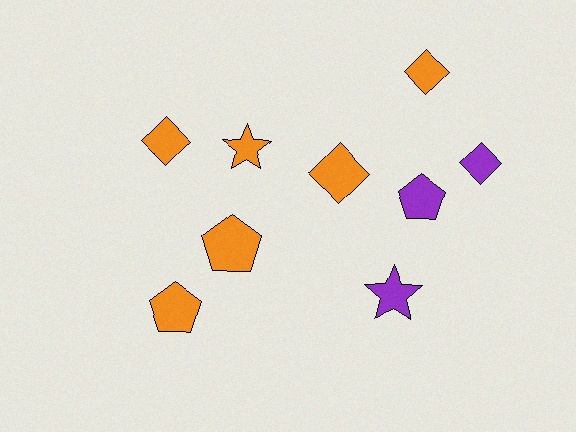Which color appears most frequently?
Orange, with 6 objects.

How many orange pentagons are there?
There are 2 orange pentagons.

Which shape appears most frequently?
Diamond, with 4 objects.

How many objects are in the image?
There are 9 objects.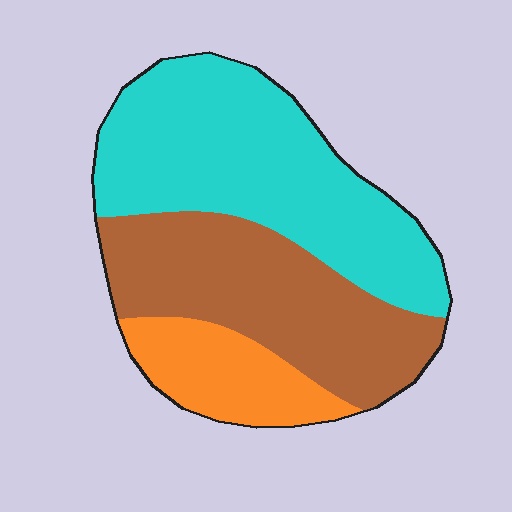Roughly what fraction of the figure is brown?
Brown covers 37% of the figure.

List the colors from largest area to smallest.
From largest to smallest: cyan, brown, orange.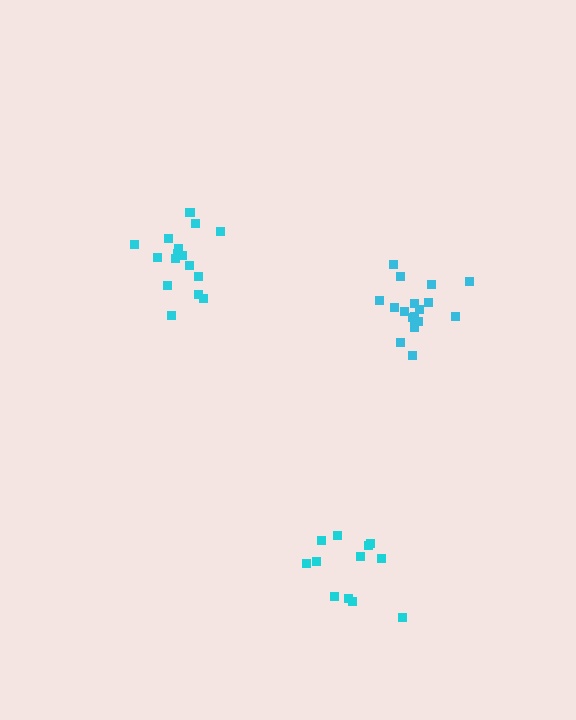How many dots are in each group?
Group 1: 16 dots, Group 2: 12 dots, Group 3: 17 dots (45 total).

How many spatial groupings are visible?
There are 3 spatial groupings.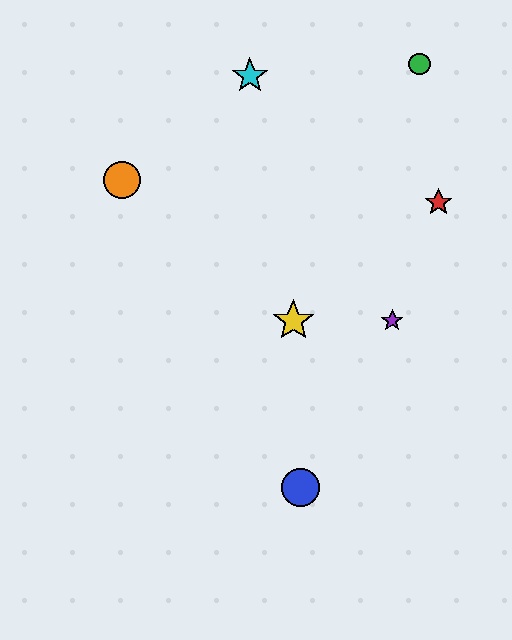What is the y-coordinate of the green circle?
The green circle is at y≈64.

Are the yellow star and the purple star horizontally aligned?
Yes, both are at y≈321.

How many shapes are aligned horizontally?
2 shapes (the yellow star, the purple star) are aligned horizontally.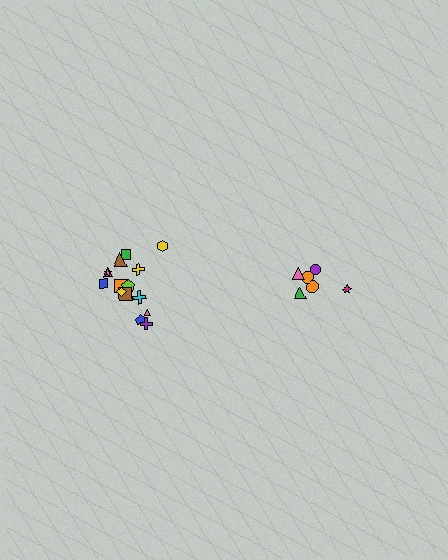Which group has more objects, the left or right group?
The left group.